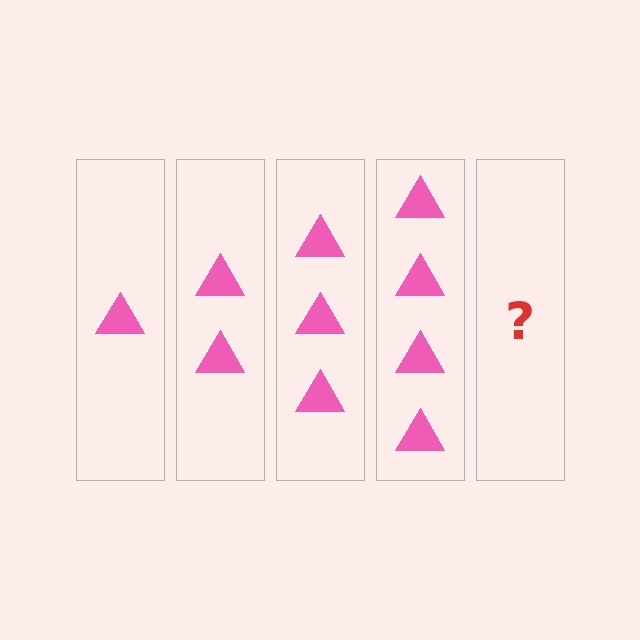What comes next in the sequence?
The next element should be 5 triangles.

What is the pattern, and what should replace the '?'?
The pattern is that each step adds one more triangle. The '?' should be 5 triangles.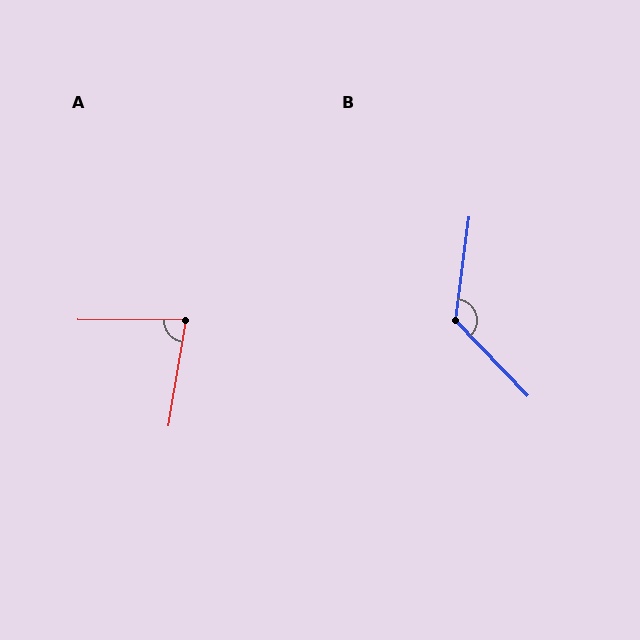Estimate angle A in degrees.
Approximately 81 degrees.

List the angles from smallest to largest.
A (81°), B (129°).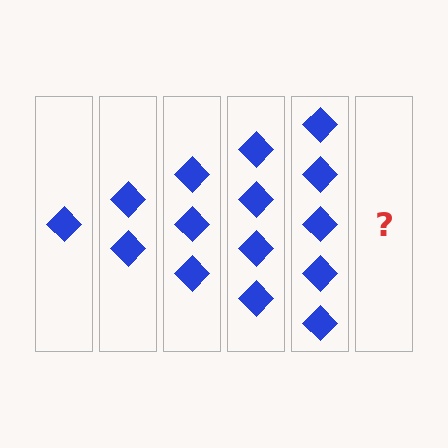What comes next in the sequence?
The next element should be 6 diamonds.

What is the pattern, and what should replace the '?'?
The pattern is that each step adds one more diamond. The '?' should be 6 diamonds.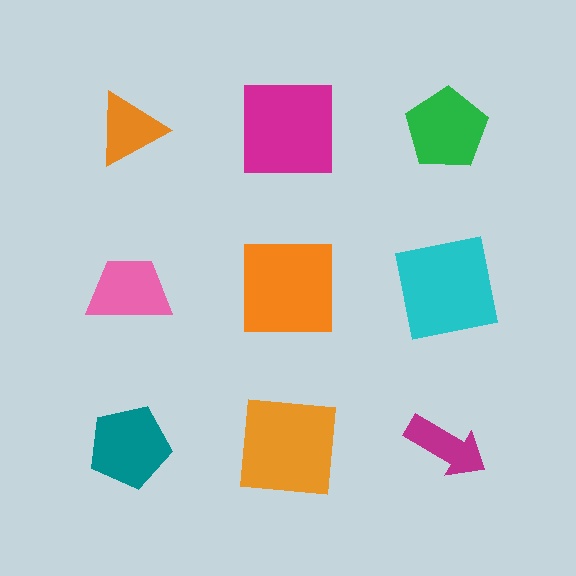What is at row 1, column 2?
A magenta square.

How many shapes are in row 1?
3 shapes.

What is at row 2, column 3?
A cyan square.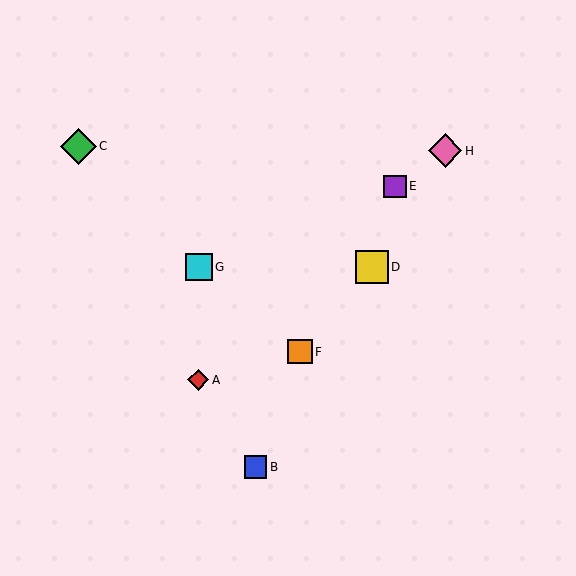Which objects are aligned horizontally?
Objects D, G are aligned horizontally.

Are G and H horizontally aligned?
No, G is at y≈267 and H is at y≈151.